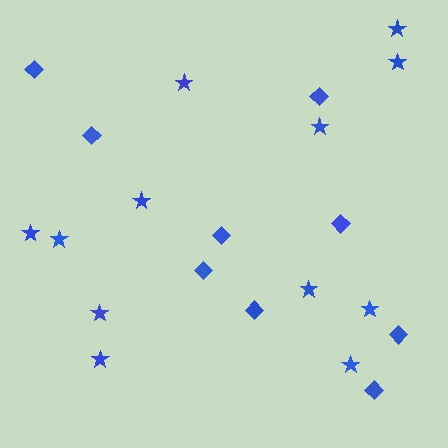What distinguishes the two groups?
There are 2 groups: one group of diamonds (9) and one group of stars (12).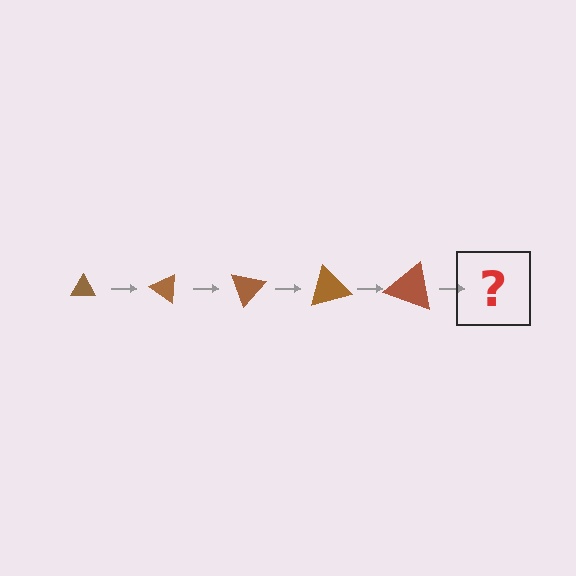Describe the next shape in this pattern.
It should be a triangle, larger than the previous one and rotated 175 degrees from the start.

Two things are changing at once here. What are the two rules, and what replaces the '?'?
The two rules are that the triangle grows larger each step and it rotates 35 degrees each step. The '?' should be a triangle, larger than the previous one and rotated 175 degrees from the start.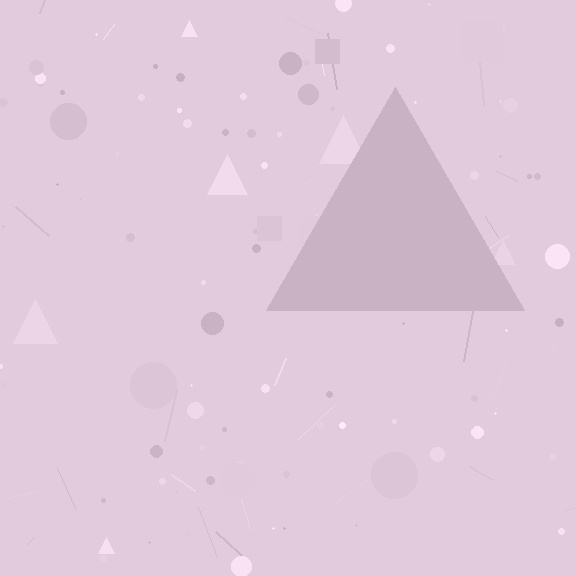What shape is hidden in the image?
A triangle is hidden in the image.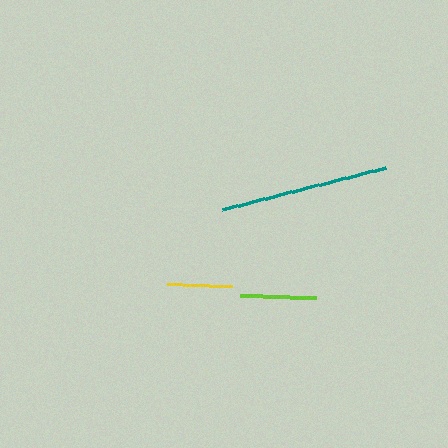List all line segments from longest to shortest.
From longest to shortest: teal, lime, yellow.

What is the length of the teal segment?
The teal segment is approximately 169 pixels long.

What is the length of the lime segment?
The lime segment is approximately 76 pixels long.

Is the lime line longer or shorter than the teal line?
The teal line is longer than the lime line.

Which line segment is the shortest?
The yellow line is the shortest at approximately 65 pixels.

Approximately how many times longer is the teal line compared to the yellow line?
The teal line is approximately 2.6 times the length of the yellow line.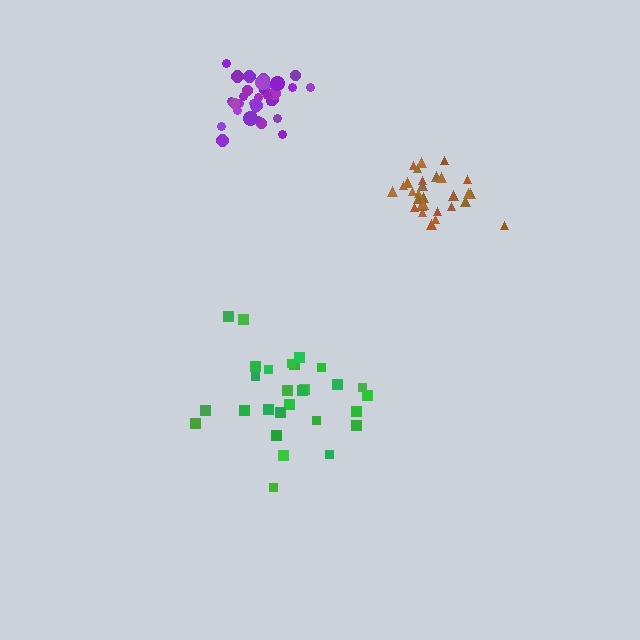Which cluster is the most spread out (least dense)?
Green.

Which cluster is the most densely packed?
Brown.